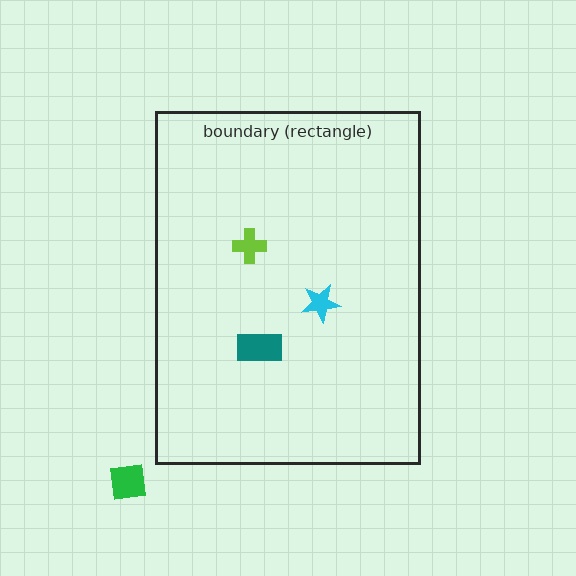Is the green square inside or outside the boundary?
Outside.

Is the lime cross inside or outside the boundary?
Inside.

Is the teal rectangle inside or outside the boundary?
Inside.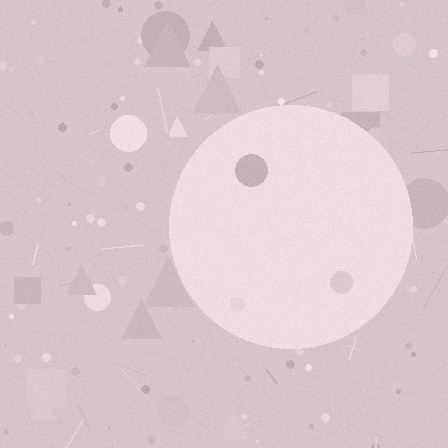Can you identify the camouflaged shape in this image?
The camouflaged shape is a circle.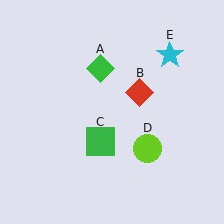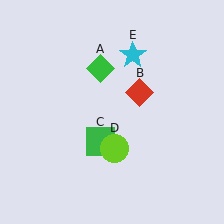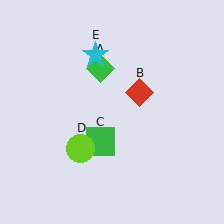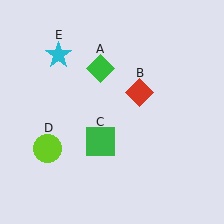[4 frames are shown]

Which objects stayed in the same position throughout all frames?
Green diamond (object A) and red diamond (object B) and green square (object C) remained stationary.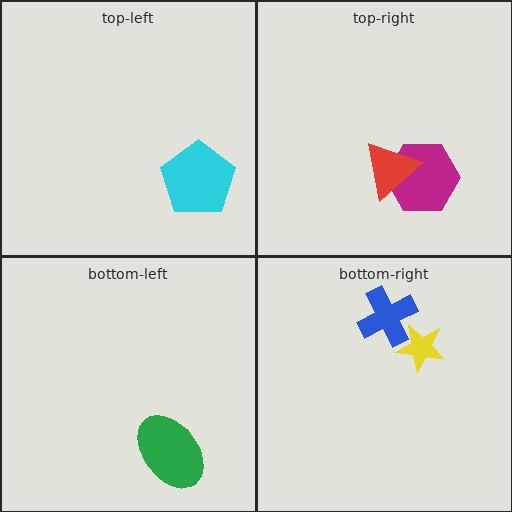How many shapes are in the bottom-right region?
2.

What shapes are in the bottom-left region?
The green ellipse.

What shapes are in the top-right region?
The magenta hexagon, the red triangle.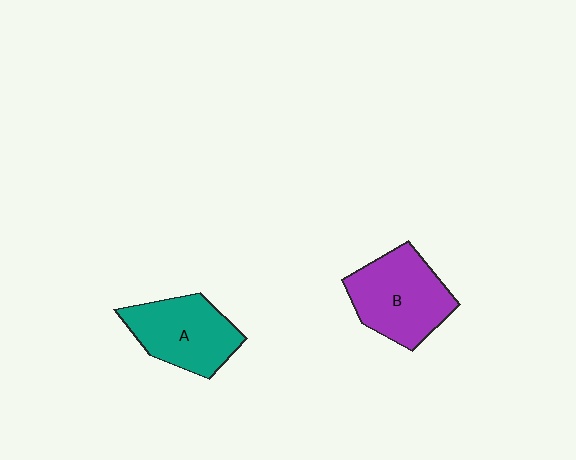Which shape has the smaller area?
Shape A (teal).